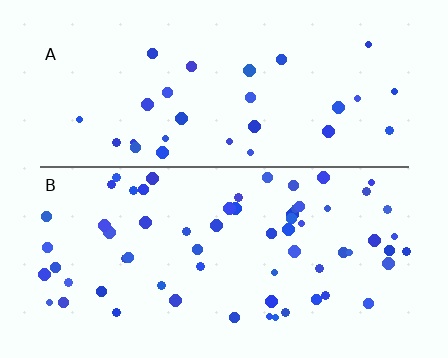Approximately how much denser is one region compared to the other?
Approximately 2.2× — region B over region A.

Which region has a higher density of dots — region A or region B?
B (the bottom).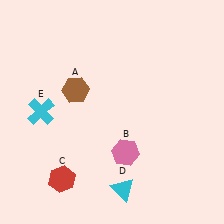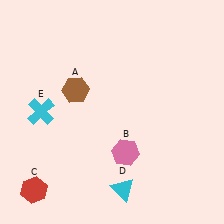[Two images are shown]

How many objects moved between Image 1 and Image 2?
1 object moved between the two images.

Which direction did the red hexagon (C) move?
The red hexagon (C) moved left.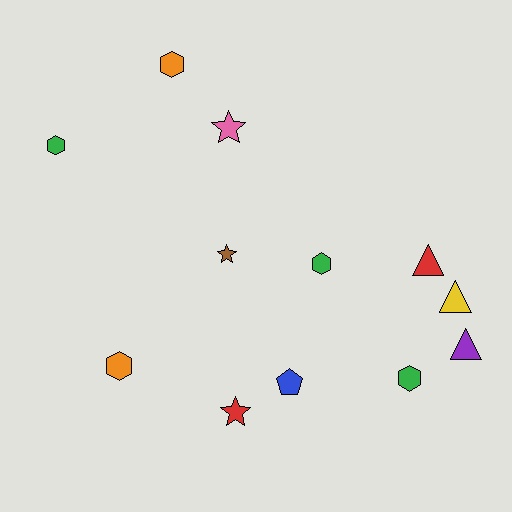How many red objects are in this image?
There are 2 red objects.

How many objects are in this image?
There are 12 objects.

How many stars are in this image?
There are 3 stars.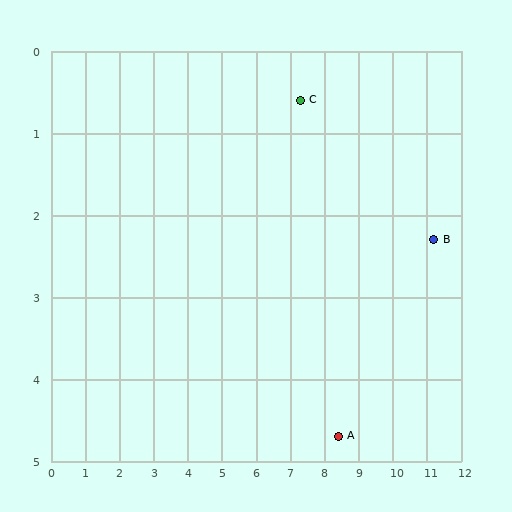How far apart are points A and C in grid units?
Points A and C are about 4.2 grid units apart.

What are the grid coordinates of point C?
Point C is at approximately (7.3, 0.6).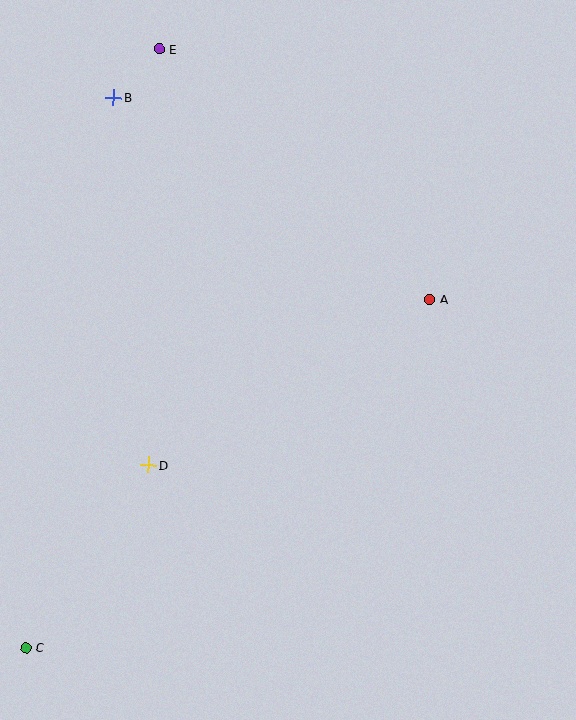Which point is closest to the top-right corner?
Point A is closest to the top-right corner.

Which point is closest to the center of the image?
Point A at (430, 299) is closest to the center.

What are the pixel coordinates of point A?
Point A is at (430, 299).